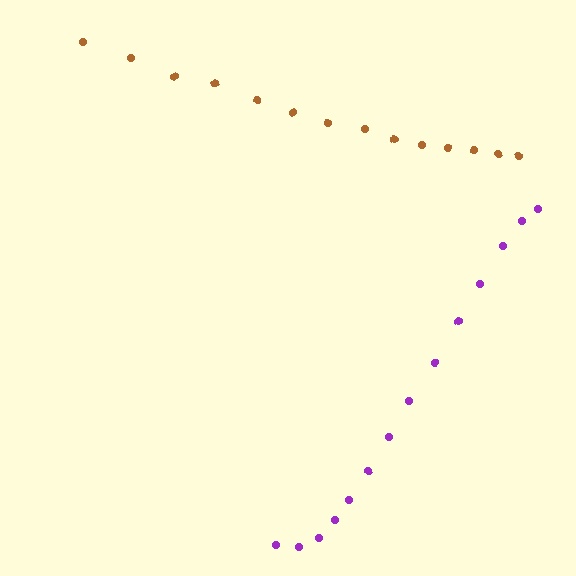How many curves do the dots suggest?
There are 2 distinct paths.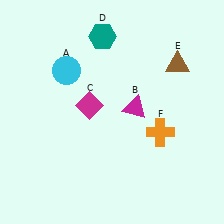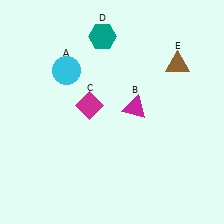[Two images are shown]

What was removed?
The orange cross (F) was removed in Image 2.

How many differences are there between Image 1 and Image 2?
There is 1 difference between the two images.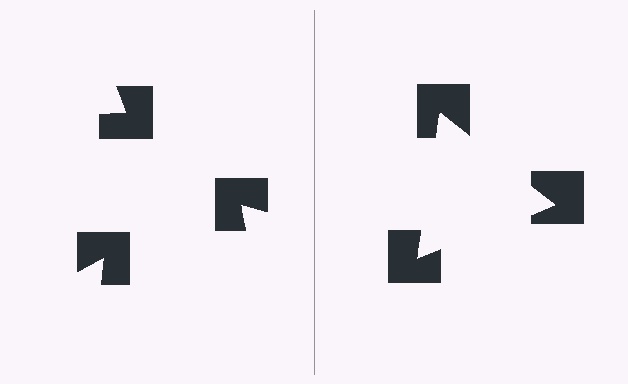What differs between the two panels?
The notched squares are positioned identically on both sides; only the wedge orientations differ. On the right they align to a triangle; on the left they are misaligned.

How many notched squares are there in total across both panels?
6 — 3 on each side.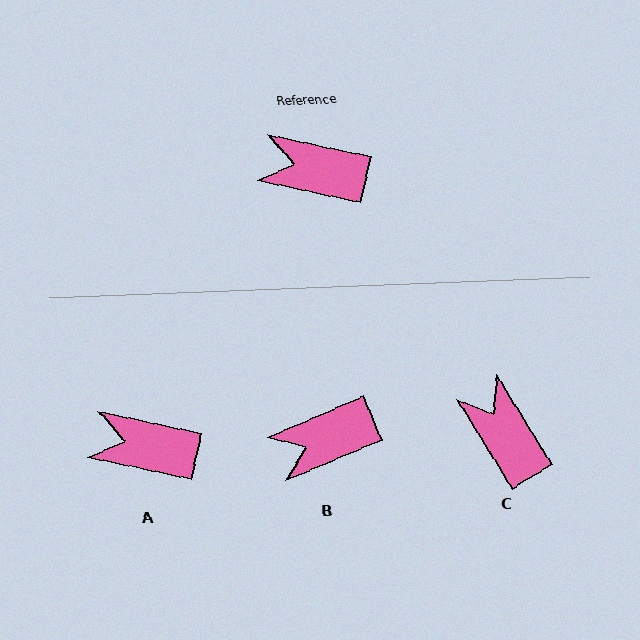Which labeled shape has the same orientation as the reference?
A.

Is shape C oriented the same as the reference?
No, it is off by about 46 degrees.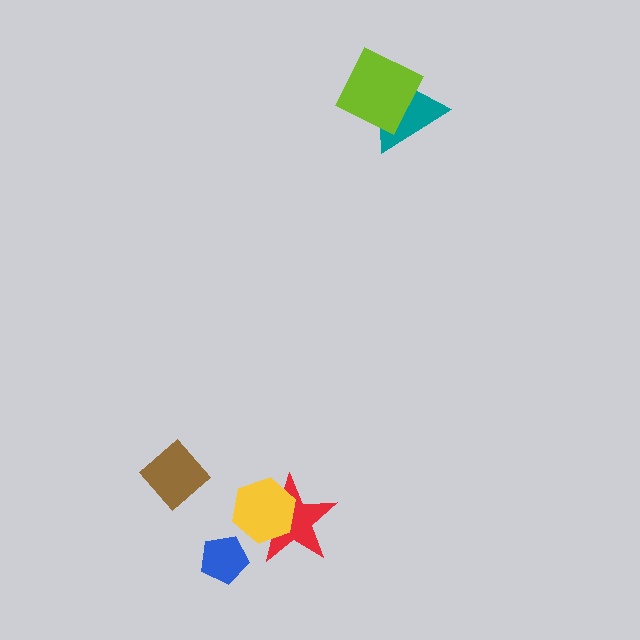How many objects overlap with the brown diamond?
0 objects overlap with the brown diamond.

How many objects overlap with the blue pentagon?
0 objects overlap with the blue pentagon.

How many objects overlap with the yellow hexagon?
1 object overlaps with the yellow hexagon.